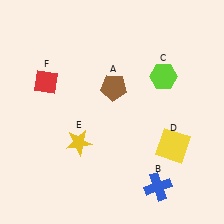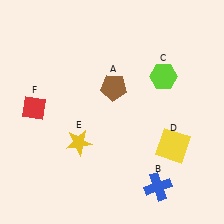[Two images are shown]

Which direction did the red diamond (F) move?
The red diamond (F) moved down.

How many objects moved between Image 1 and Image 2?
1 object moved between the two images.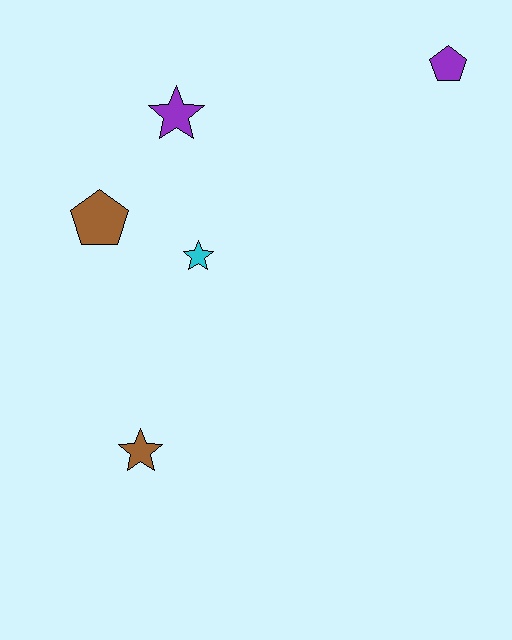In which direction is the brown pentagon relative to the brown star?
The brown pentagon is above the brown star.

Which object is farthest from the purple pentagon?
The brown star is farthest from the purple pentagon.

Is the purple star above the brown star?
Yes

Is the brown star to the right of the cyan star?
No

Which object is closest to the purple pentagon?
The purple star is closest to the purple pentagon.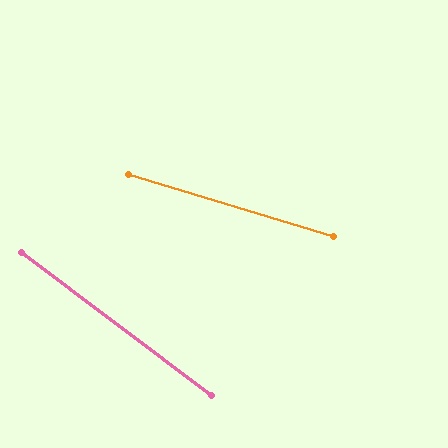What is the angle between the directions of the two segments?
Approximately 20 degrees.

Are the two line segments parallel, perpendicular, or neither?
Neither parallel nor perpendicular — they differ by about 20°.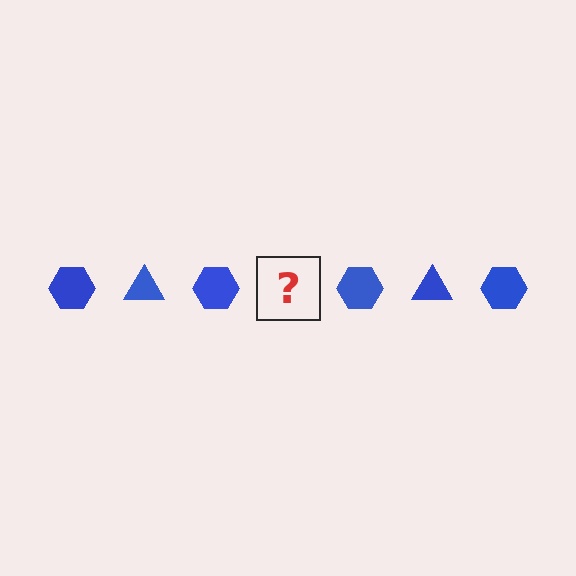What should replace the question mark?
The question mark should be replaced with a blue triangle.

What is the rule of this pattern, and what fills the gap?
The rule is that the pattern cycles through hexagon, triangle shapes in blue. The gap should be filled with a blue triangle.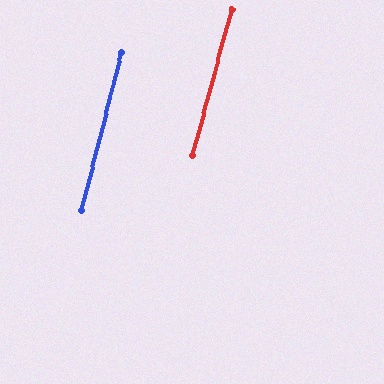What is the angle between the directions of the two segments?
Approximately 1 degree.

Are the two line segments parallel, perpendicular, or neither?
Parallel — their directions differ by only 1.0°.